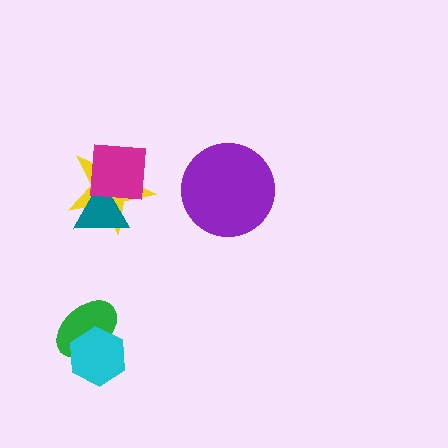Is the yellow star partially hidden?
Yes, it is partially covered by another shape.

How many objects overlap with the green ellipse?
1 object overlaps with the green ellipse.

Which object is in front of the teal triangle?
The magenta square is in front of the teal triangle.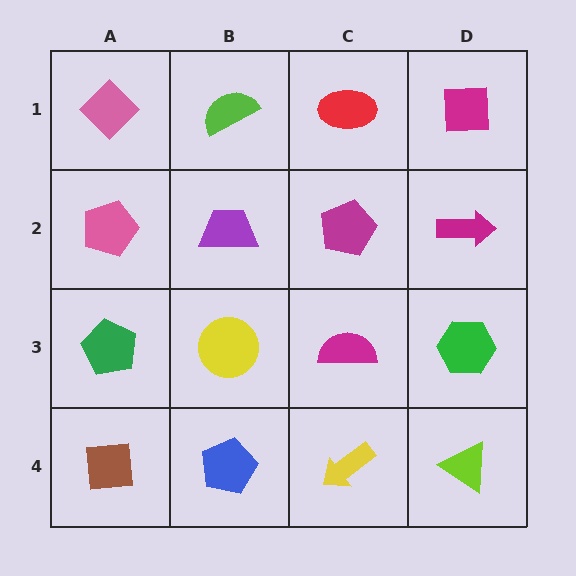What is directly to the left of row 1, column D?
A red ellipse.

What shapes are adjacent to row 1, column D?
A magenta arrow (row 2, column D), a red ellipse (row 1, column C).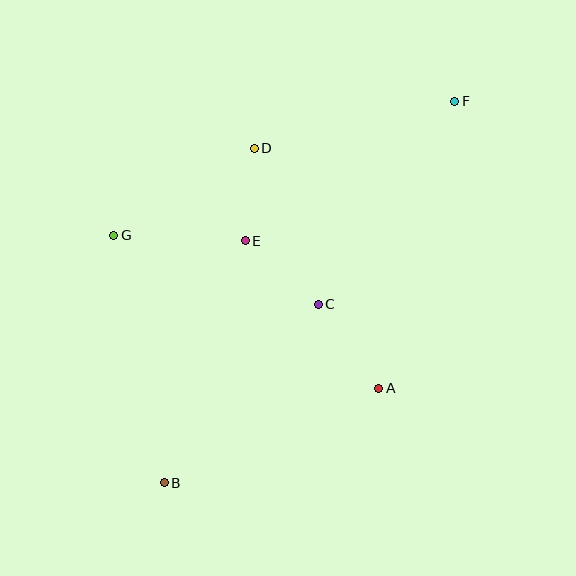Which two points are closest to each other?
Points D and E are closest to each other.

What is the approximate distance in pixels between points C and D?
The distance between C and D is approximately 168 pixels.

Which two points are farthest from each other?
Points B and F are farthest from each other.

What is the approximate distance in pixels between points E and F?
The distance between E and F is approximately 251 pixels.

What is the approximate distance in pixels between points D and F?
The distance between D and F is approximately 206 pixels.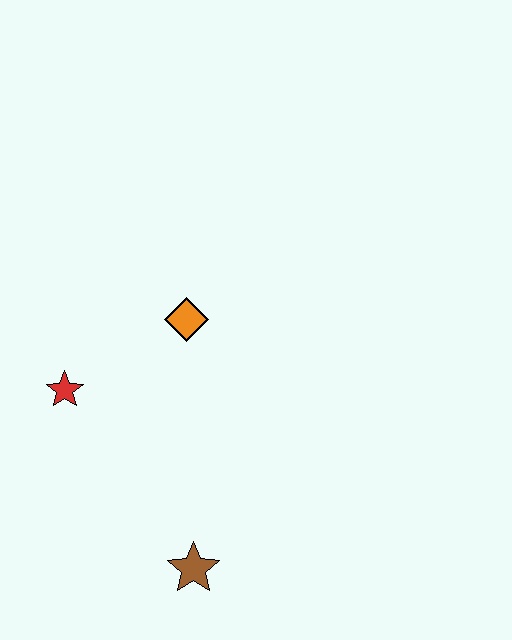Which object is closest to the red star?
The orange diamond is closest to the red star.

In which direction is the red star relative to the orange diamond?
The red star is to the left of the orange diamond.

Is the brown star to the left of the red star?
No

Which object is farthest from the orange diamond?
The brown star is farthest from the orange diamond.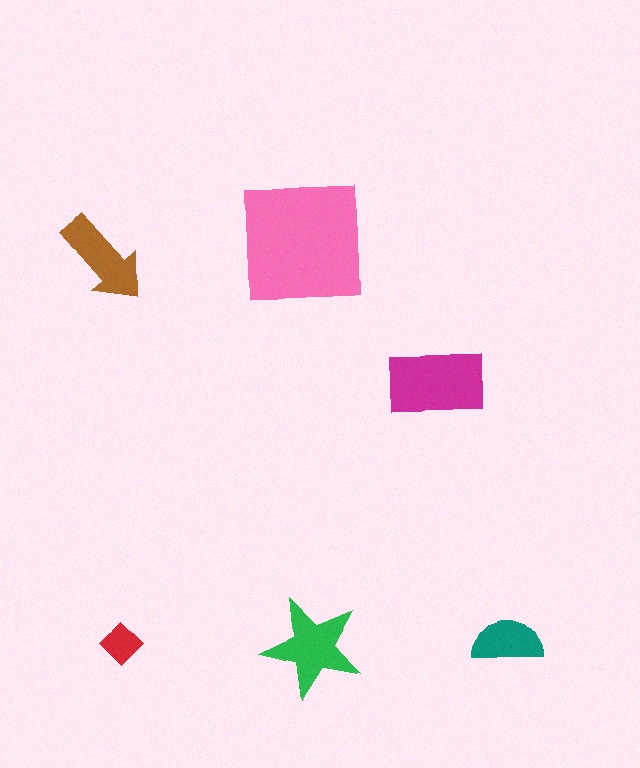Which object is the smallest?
The red diamond.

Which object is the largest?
The pink square.